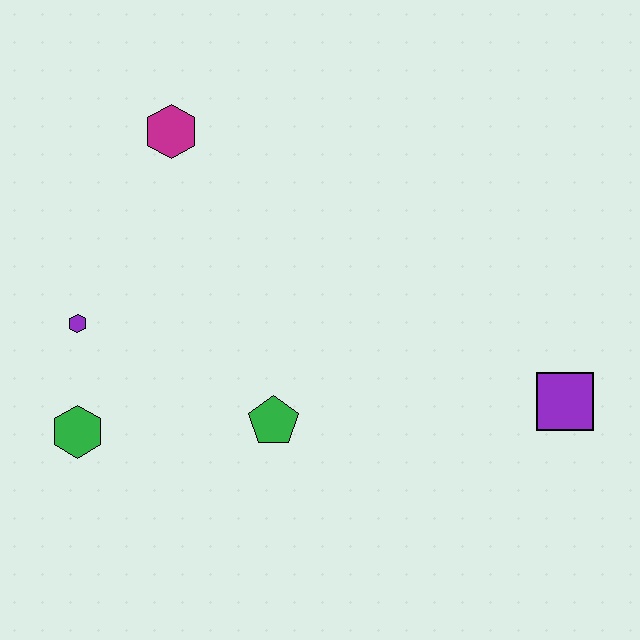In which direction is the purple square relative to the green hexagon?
The purple square is to the right of the green hexagon.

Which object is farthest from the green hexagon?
The purple square is farthest from the green hexagon.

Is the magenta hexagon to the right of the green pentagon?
No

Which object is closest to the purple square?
The green pentagon is closest to the purple square.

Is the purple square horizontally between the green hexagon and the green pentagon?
No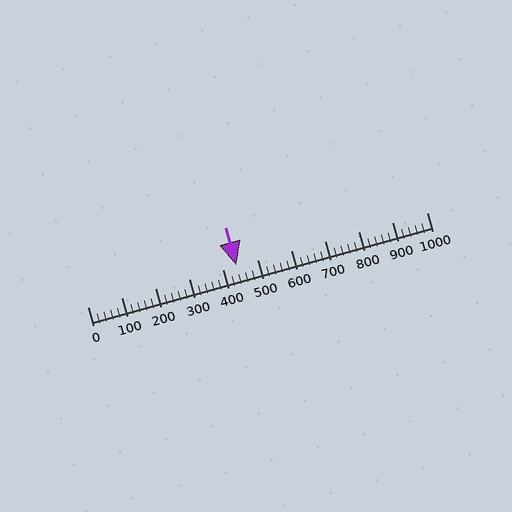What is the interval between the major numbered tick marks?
The major tick marks are spaced 100 units apart.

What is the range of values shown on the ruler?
The ruler shows values from 0 to 1000.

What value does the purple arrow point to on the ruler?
The purple arrow points to approximately 440.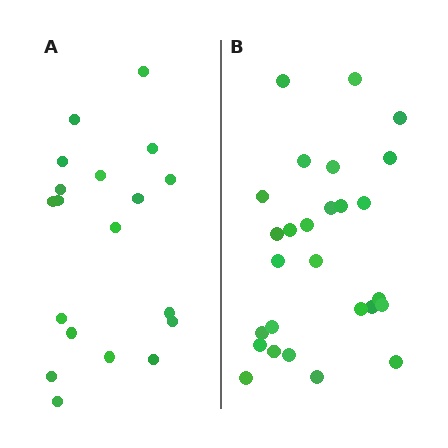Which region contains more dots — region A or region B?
Region B (the right region) has more dots.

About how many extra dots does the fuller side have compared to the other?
Region B has roughly 8 or so more dots than region A.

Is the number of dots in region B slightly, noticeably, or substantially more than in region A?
Region B has noticeably more, but not dramatically so. The ratio is roughly 1.4 to 1.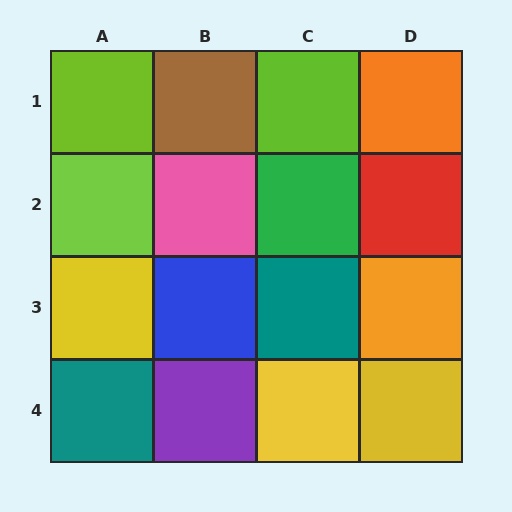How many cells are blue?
1 cell is blue.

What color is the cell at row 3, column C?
Teal.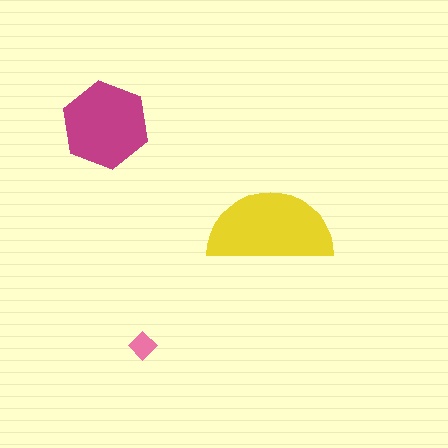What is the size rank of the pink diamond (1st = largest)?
3rd.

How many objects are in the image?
There are 3 objects in the image.